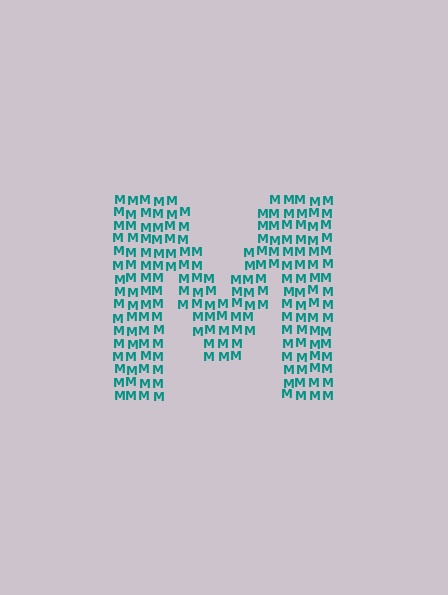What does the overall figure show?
The overall figure shows the letter M.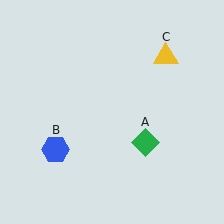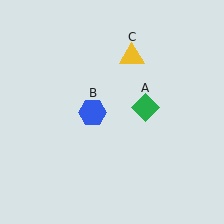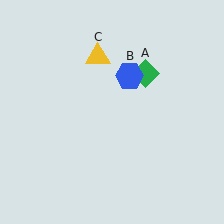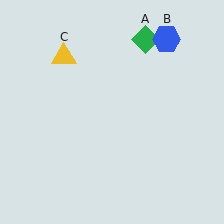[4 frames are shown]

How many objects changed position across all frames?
3 objects changed position: green diamond (object A), blue hexagon (object B), yellow triangle (object C).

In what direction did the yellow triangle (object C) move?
The yellow triangle (object C) moved left.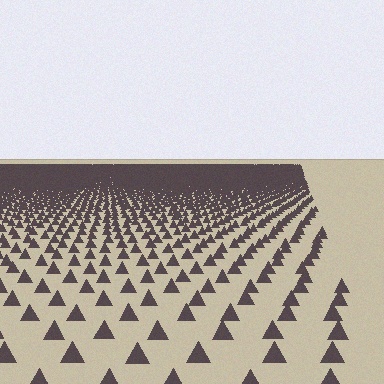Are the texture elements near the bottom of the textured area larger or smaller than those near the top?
Larger. Near the bottom, elements are closer to the viewer and appear at a bigger on-screen size.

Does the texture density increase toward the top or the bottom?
Density increases toward the top.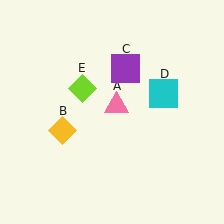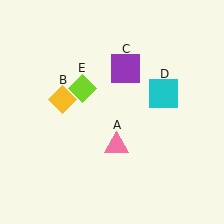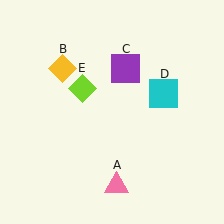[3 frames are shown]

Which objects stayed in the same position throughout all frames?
Purple square (object C) and cyan square (object D) and lime diamond (object E) remained stationary.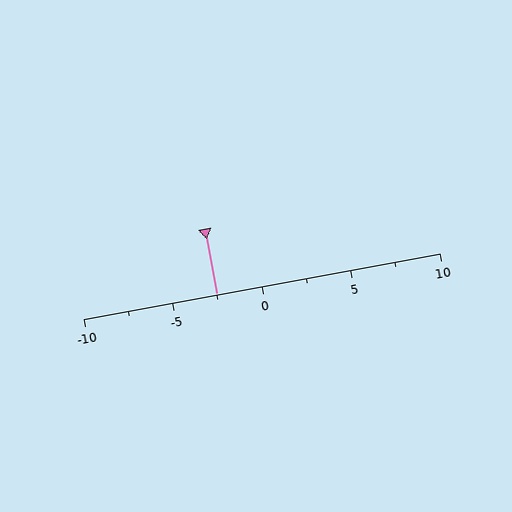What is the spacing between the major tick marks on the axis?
The major ticks are spaced 5 apart.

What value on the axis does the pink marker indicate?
The marker indicates approximately -2.5.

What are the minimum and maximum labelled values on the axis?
The axis runs from -10 to 10.